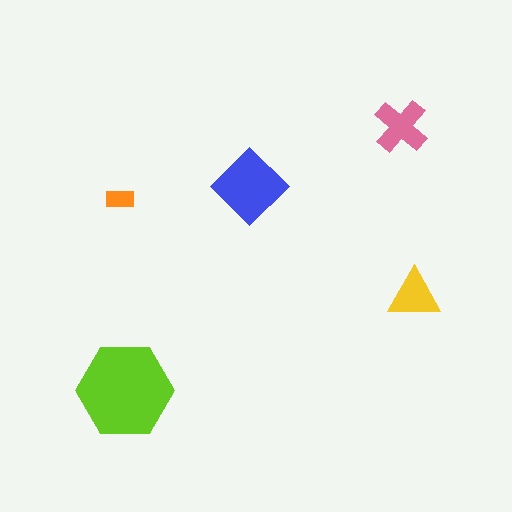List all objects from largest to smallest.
The lime hexagon, the blue diamond, the pink cross, the yellow triangle, the orange rectangle.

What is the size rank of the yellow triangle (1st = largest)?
4th.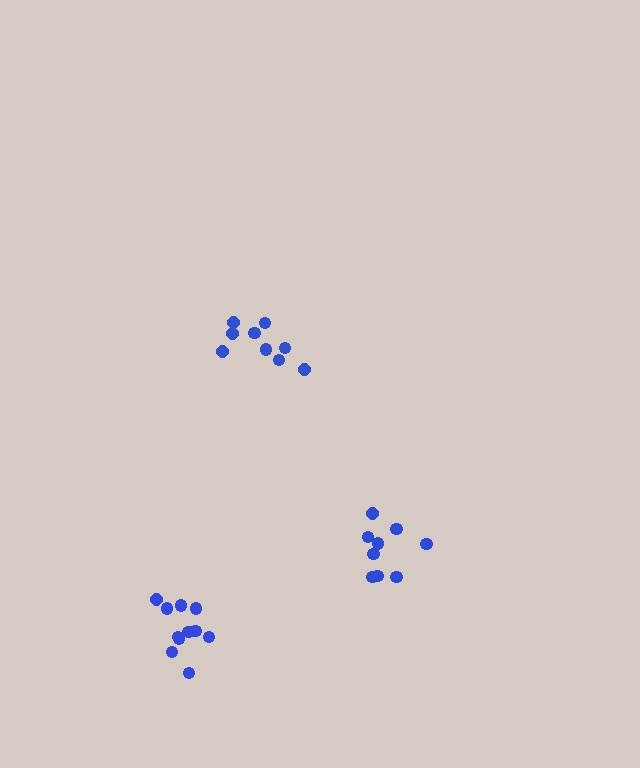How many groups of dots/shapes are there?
There are 3 groups.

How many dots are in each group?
Group 1: 9 dots, Group 2: 11 dots, Group 3: 9 dots (29 total).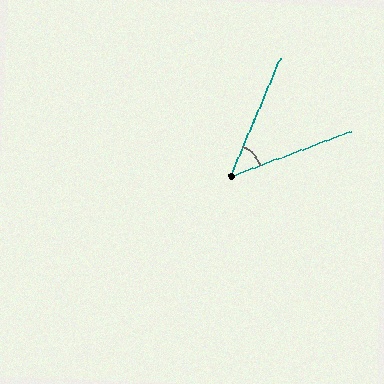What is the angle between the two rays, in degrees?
Approximately 46 degrees.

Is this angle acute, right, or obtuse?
It is acute.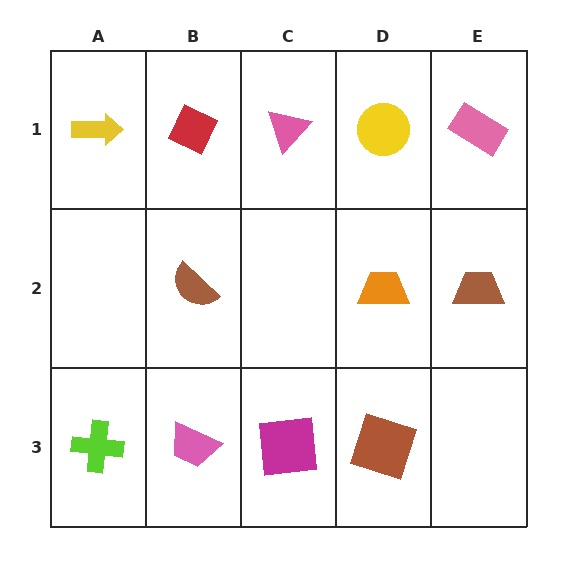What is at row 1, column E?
A pink rectangle.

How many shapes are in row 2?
3 shapes.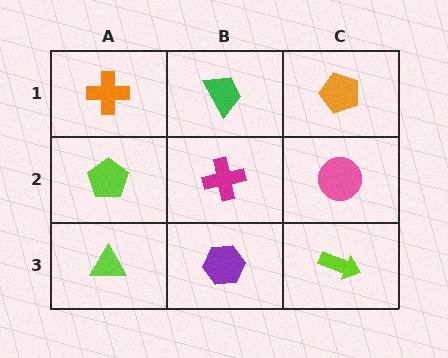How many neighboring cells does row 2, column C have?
3.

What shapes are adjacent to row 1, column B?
A magenta cross (row 2, column B), an orange cross (row 1, column A), an orange pentagon (row 1, column C).